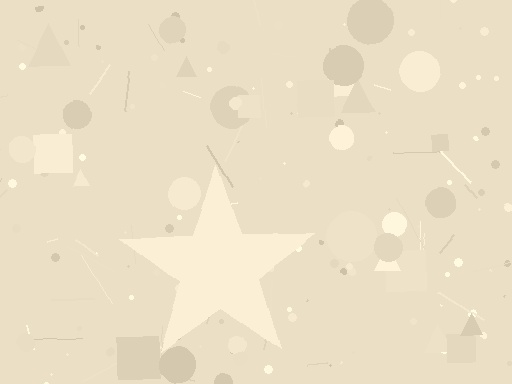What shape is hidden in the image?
A star is hidden in the image.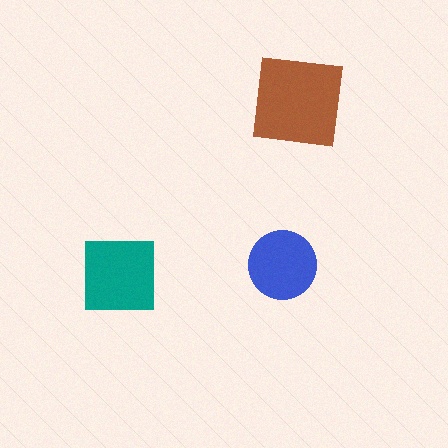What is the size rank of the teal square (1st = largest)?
2nd.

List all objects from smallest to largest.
The blue circle, the teal square, the brown square.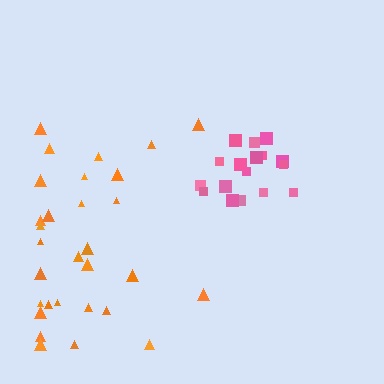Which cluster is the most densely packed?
Pink.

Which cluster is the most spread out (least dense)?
Orange.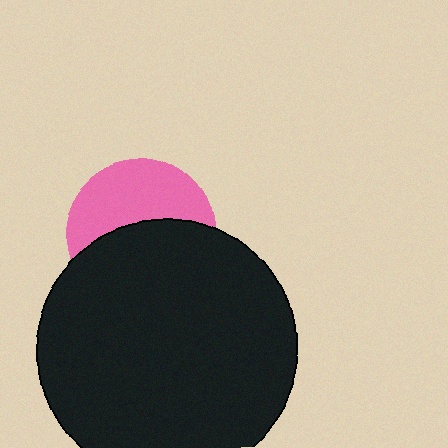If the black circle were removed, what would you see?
You would see the complete pink circle.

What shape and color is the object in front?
The object in front is a black circle.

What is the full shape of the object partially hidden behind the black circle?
The partially hidden object is a pink circle.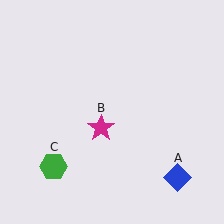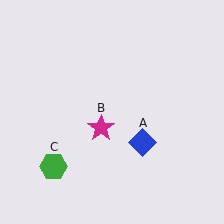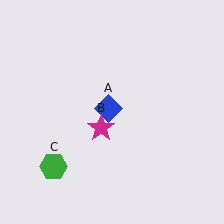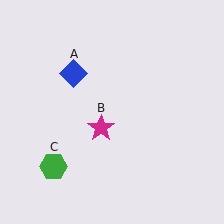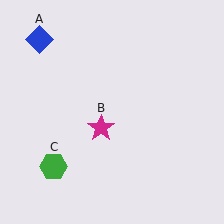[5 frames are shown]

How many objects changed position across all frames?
1 object changed position: blue diamond (object A).